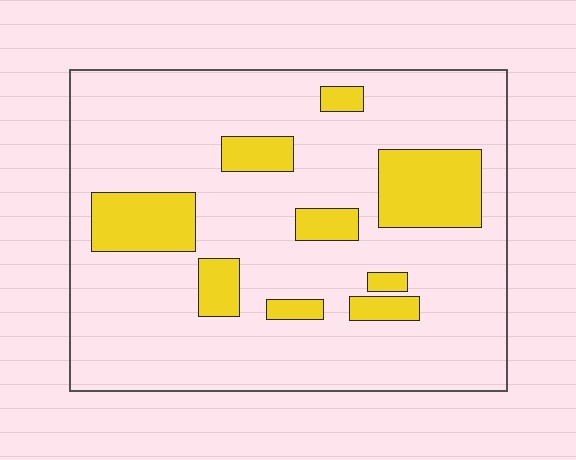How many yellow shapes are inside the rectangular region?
9.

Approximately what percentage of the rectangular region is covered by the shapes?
Approximately 20%.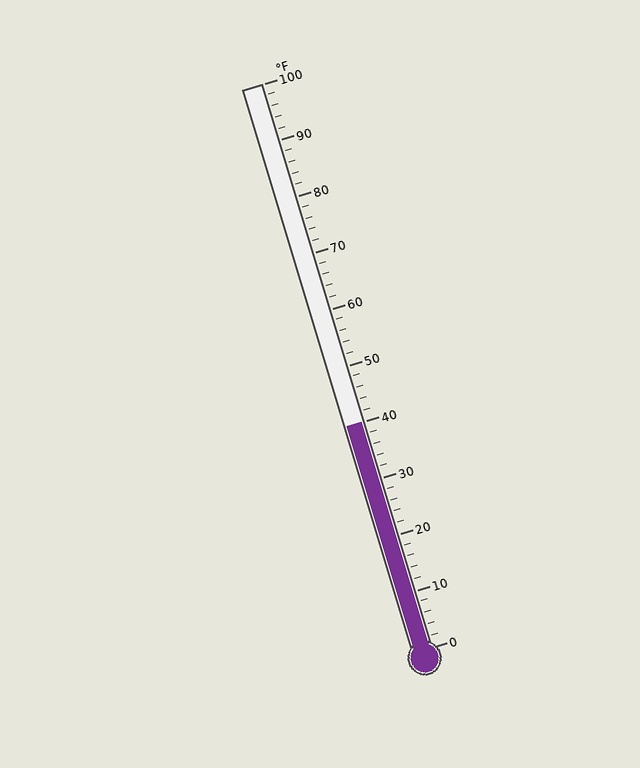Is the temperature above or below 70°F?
The temperature is below 70°F.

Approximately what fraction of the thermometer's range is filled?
The thermometer is filled to approximately 40% of its range.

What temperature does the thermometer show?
The thermometer shows approximately 40°F.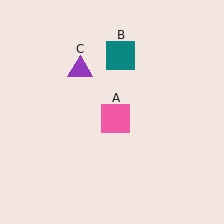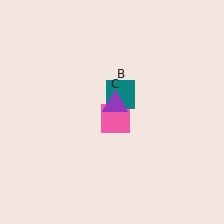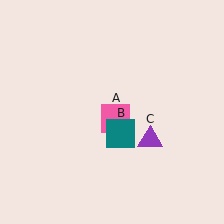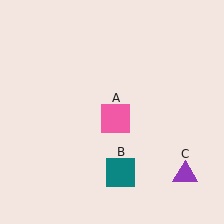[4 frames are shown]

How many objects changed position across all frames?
2 objects changed position: teal square (object B), purple triangle (object C).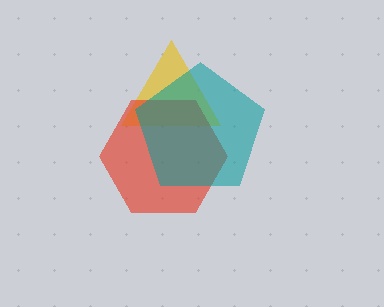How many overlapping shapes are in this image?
There are 3 overlapping shapes in the image.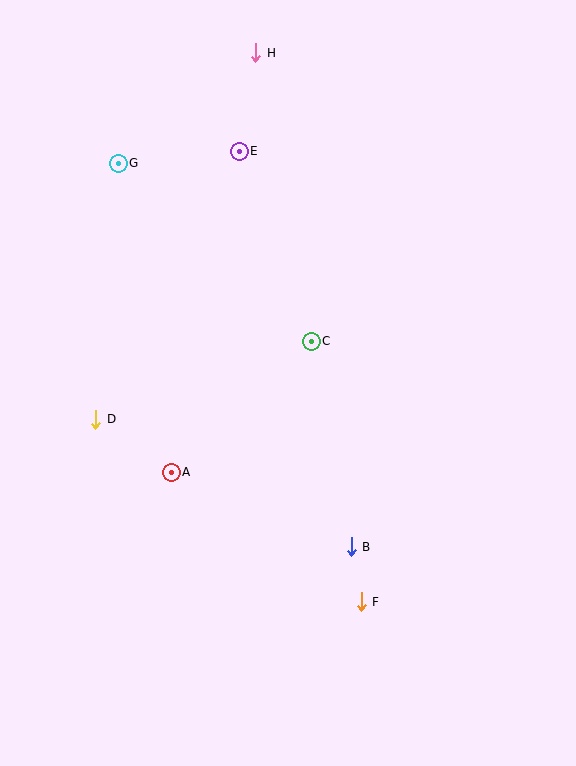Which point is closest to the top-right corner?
Point H is closest to the top-right corner.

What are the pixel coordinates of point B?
Point B is at (351, 547).